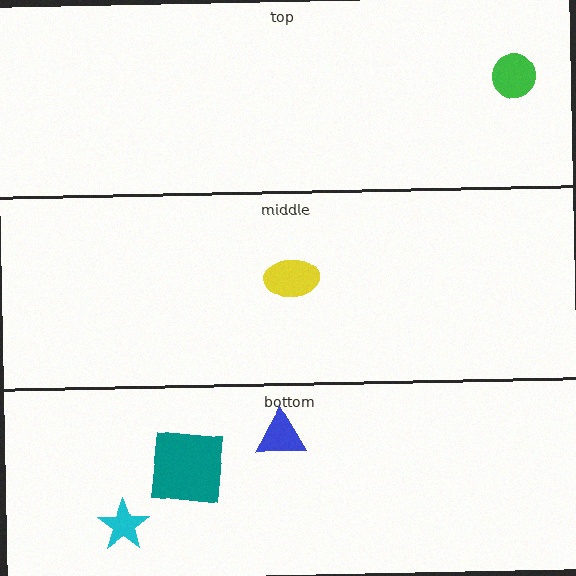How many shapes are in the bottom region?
3.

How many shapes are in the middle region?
1.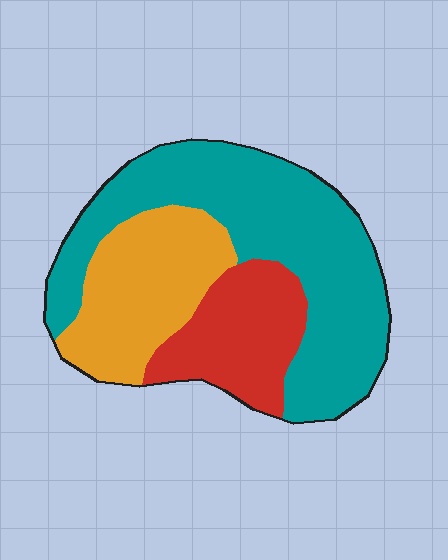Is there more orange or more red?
Orange.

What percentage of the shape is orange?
Orange covers 26% of the shape.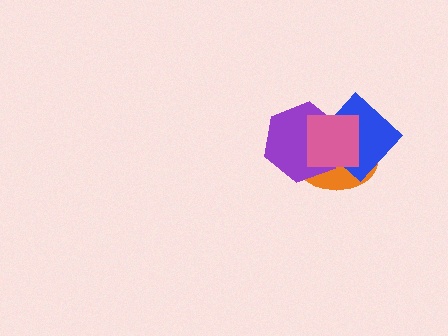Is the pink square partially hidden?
No, no other shape covers it.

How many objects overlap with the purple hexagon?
3 objects overlap with the purple hexagon.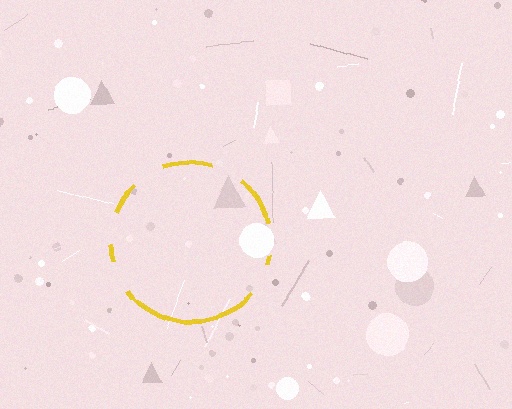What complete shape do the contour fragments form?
The contour fragments form a circle.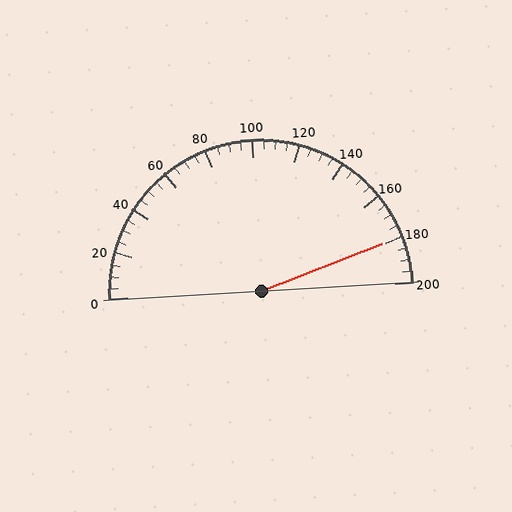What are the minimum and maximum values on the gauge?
The gauge ranges from 0 to 200.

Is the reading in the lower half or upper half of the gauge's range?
The reading is in the upper half of the range (0 to 200).